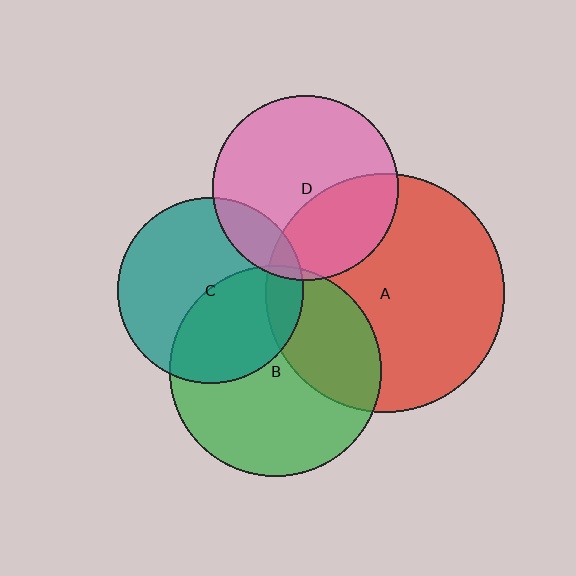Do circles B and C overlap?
Yes.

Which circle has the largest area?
Circle A (red).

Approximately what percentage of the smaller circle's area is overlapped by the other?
Approximately 40%.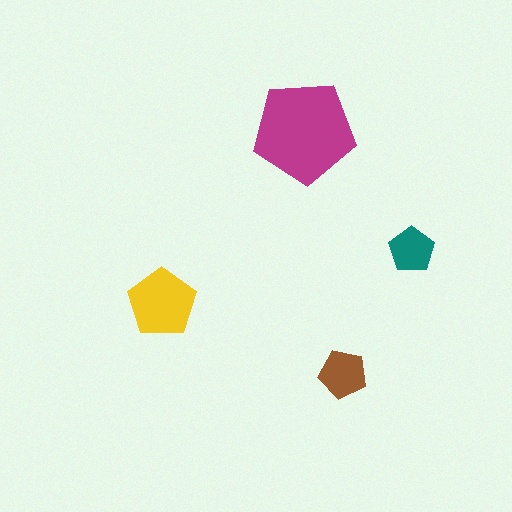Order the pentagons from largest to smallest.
the magenta one, the yellow one, the brown one, the teal one.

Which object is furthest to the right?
The teal pentagon is rightmost.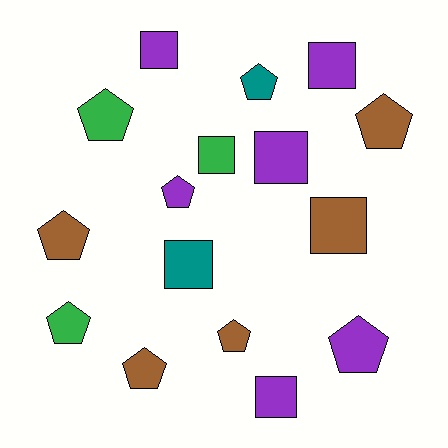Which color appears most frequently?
Purple, with 6 objects.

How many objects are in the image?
There are 16 objects.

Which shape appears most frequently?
Pentagon, with 9 objects.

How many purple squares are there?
There are 4 purple squares.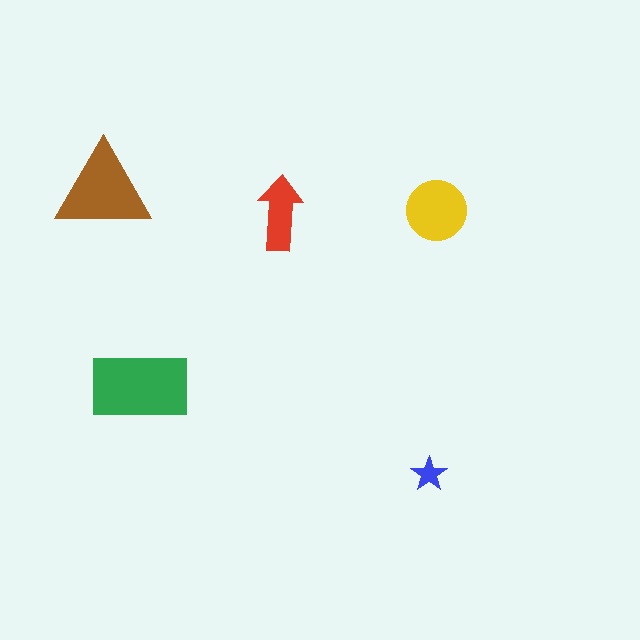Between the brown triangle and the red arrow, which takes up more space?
The brown triangle.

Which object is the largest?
The green rectangle.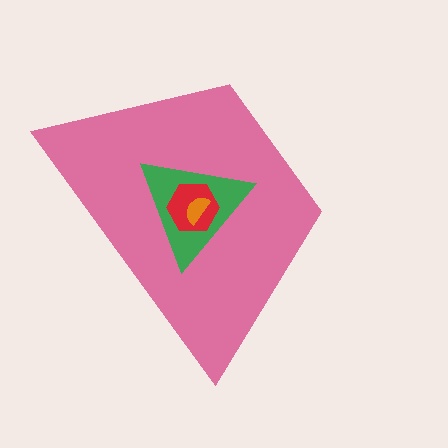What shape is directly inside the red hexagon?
The orange semicircle.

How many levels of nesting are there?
4.